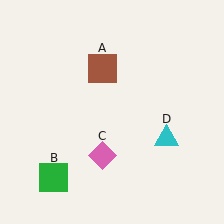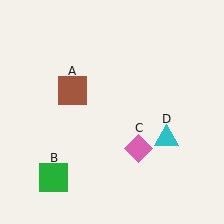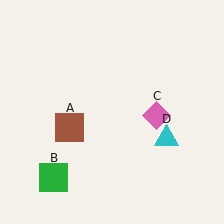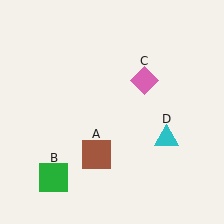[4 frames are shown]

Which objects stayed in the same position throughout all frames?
Green square (object B) and cyan triangle (object D) remained stationary.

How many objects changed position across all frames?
2 objects changed position: brown square (object A), pink diamond (object C).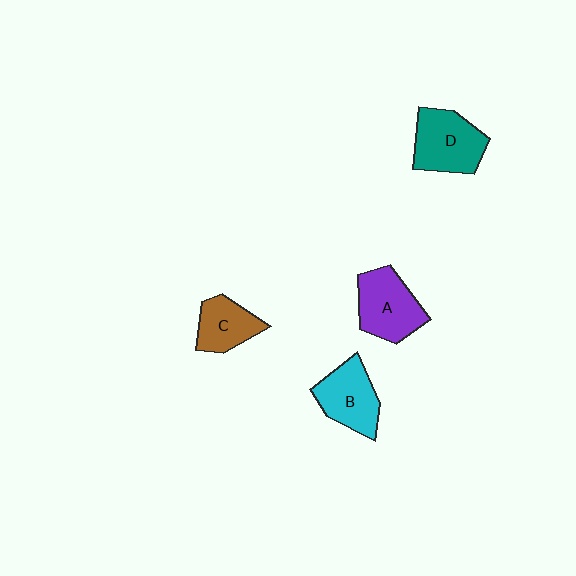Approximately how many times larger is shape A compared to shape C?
Approximately 1.4 times.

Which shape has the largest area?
Shape D (teal).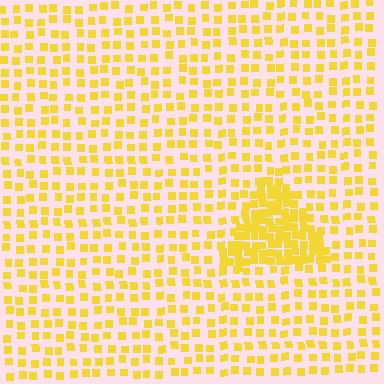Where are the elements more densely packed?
The elements are more densely packed inside the triangle boundary.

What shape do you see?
I see a triangle.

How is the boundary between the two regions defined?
The boundary is defined by a change in element density (approximately 2.5x ratio). All elements are the same color, size, and shape.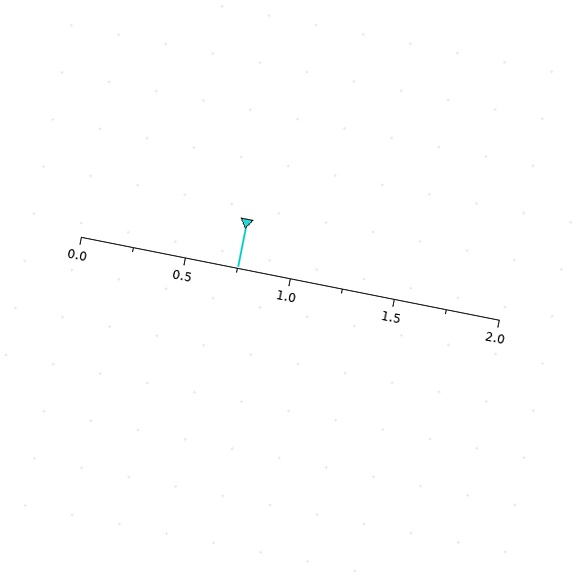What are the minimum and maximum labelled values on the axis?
The axis runs from 0.0 to 2.0.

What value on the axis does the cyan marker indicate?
The marker indicates approximately 0.75.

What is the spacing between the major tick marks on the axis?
The major ticks are spaced 0.5 apart.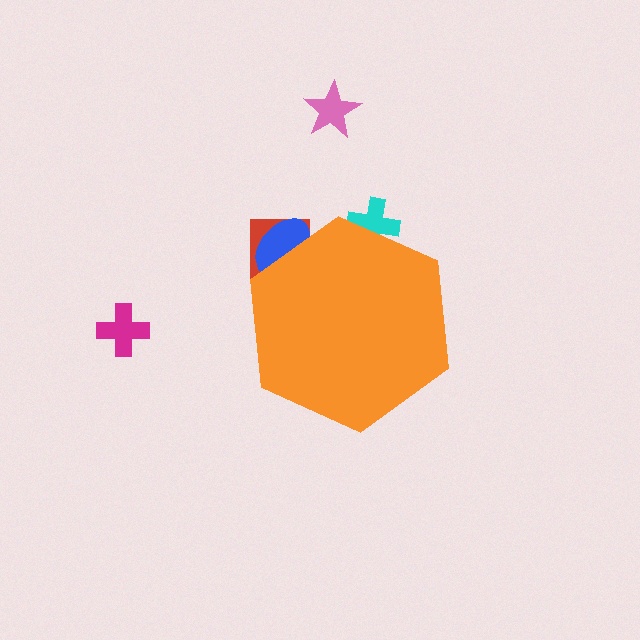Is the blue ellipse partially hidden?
Yes, the blue ellipse is partially hidden behind the orange hexagon.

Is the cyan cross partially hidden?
Yes, the cyan cross is partially hidden behind the orange hexagon.